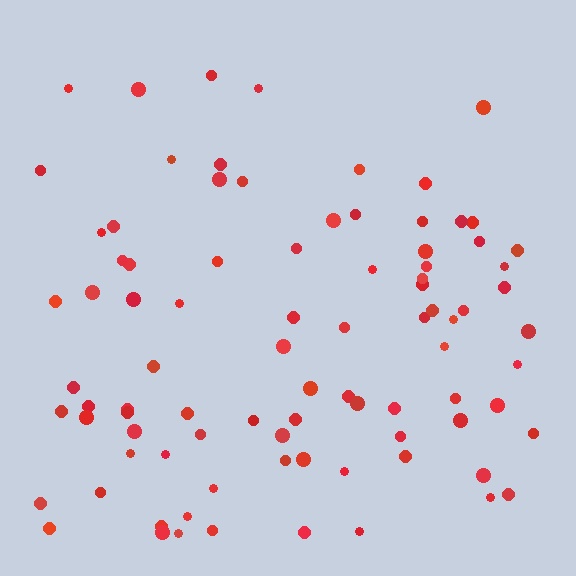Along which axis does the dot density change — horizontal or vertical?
Vertical.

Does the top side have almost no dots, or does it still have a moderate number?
Still a moderate number, just noticeably fewer than the bottom.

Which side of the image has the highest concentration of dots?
The bottom.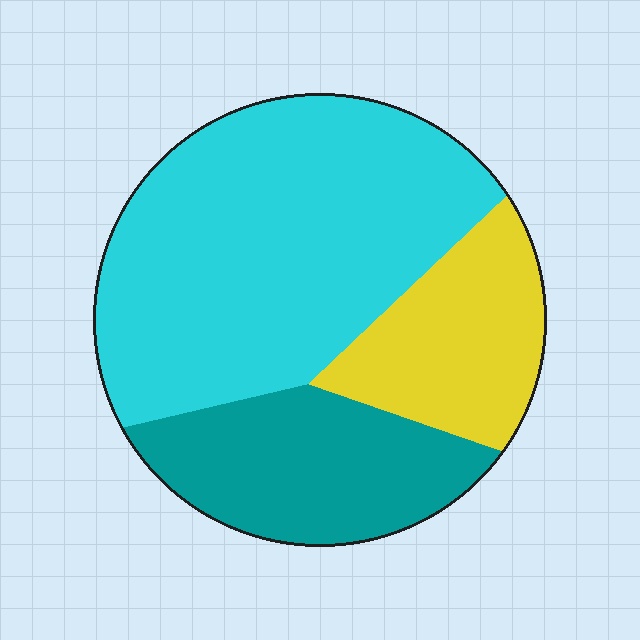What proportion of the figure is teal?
Teal takes up less than a quarter of the figure.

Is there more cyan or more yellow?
Cyan.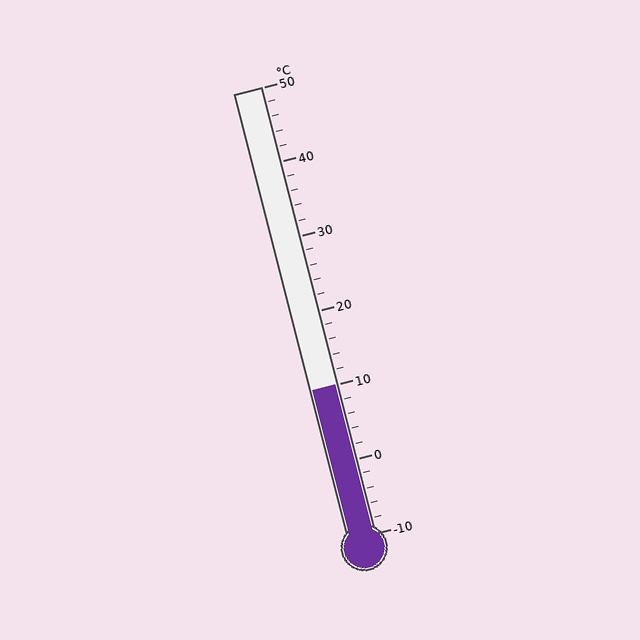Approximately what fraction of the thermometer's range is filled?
The thermometer is filled to approximately 35% of its range.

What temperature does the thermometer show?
The thermometer shows approximately 10°C.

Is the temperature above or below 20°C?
The temperature is below 20°C.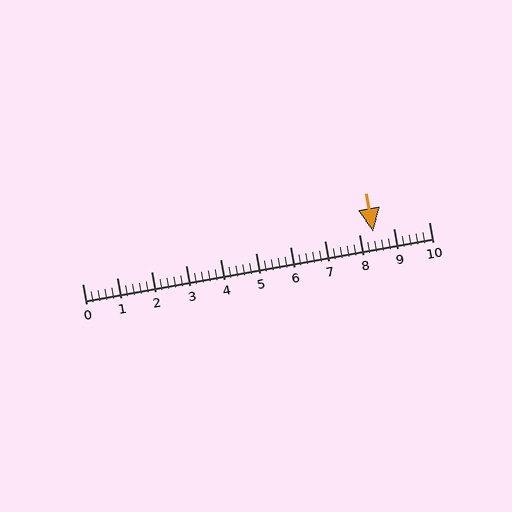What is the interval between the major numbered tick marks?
The major tick marks are spaced 1 units apart.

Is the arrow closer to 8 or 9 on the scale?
The arrow is closer to 8.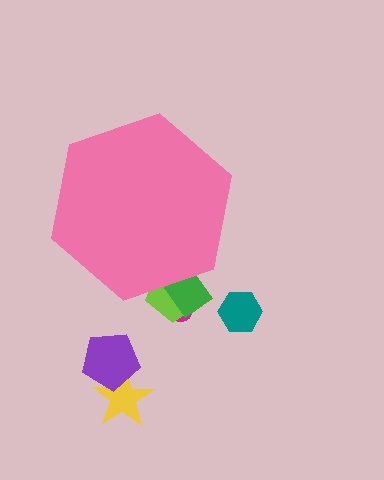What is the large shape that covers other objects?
A pink hexagon.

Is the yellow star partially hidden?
No, the yellow star is fully visible.